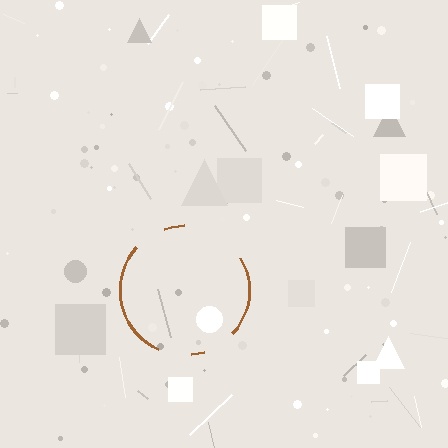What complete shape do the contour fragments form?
The contour fragments form a circle.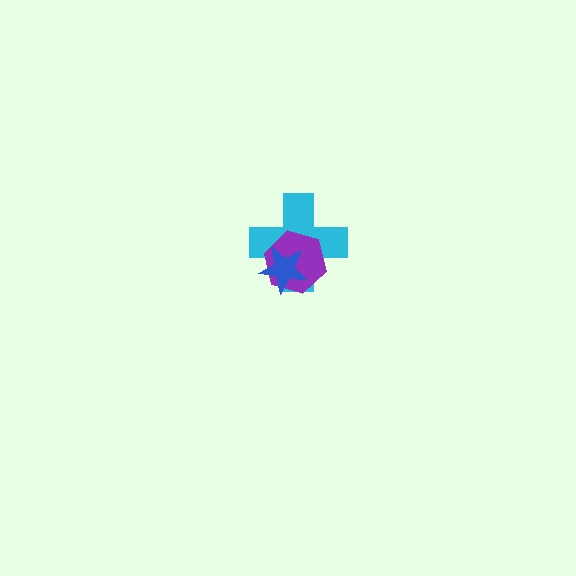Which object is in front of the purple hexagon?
The blue star is in front of the purple hexagon.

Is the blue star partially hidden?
No, no other shape covers it.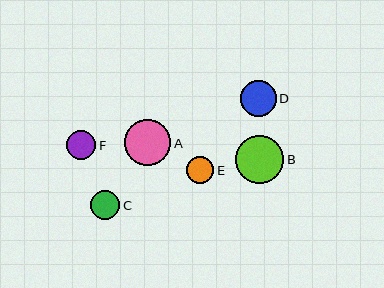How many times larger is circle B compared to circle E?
Circle B is approximately 1.8 times the size of circle E.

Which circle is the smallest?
Circle E is the smallest with a size of approximately 27 pixels.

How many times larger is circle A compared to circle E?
Circle A is approximately 1.7 times the size of circle E.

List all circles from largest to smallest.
From largest to smallest: B, A, D, F, C, E.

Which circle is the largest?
Circle B is the largest with a size of approximately 48 pixels.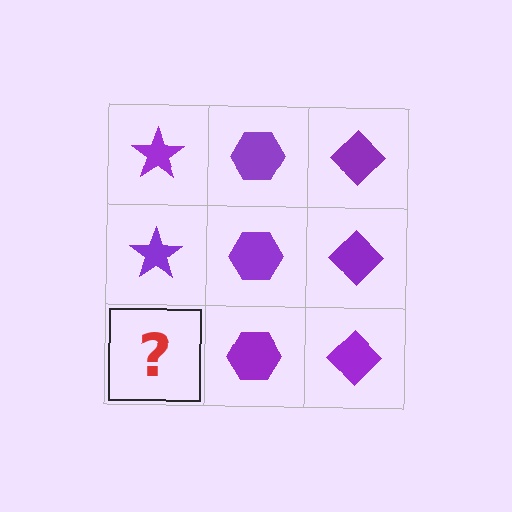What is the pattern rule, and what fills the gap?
The rule is that each column has a consistent shape. The gap should be filled with a purple star.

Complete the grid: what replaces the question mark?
The question mark should be replaced with a purple star.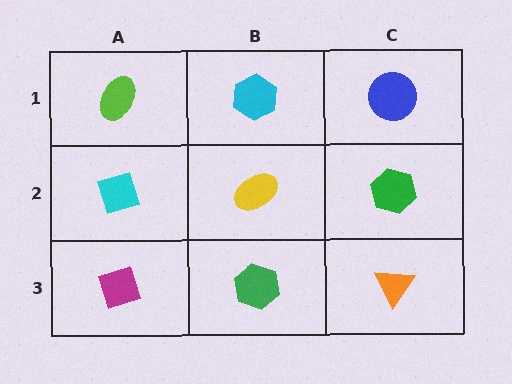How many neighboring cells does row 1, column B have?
3.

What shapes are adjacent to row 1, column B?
A yellow ellipse (row 2, column B), a lime ellipse (row 1, column A), a blue circle (row 1, column C).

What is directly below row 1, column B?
A yellow ellipse.